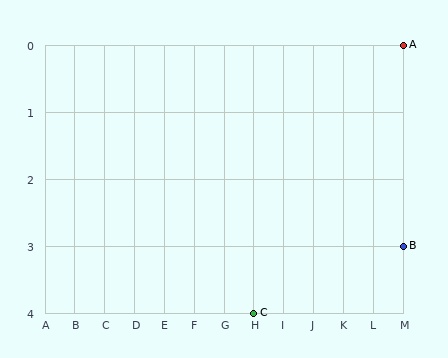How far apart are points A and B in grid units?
Points A and B are 3 rows apart.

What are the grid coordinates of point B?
Point B is at grid coordinates (M, 3).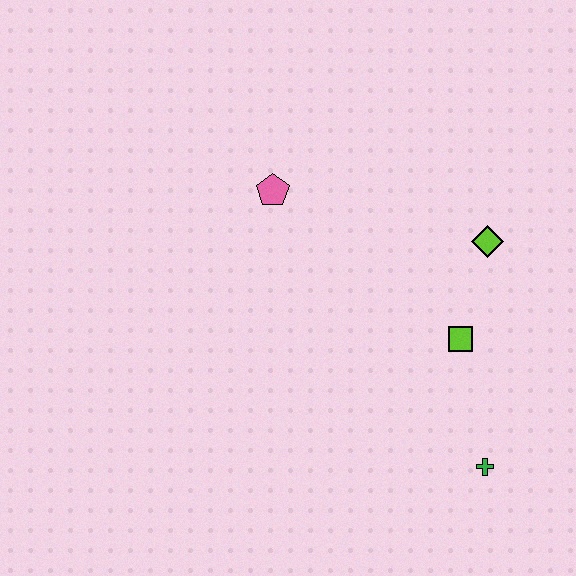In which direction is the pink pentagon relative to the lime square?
The pink pentagon is to the left of the lime square.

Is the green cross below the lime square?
Yes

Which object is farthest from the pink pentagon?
The green cross is farthest from the pink pentagon.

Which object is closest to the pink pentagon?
The lime diamond is closest to the pink pentagon.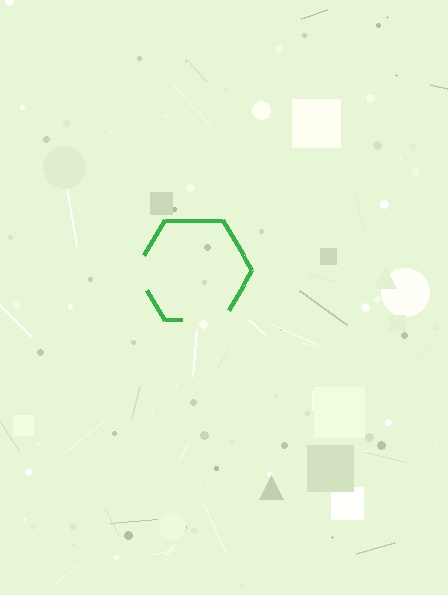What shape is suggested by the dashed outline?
The dashed outline suggests a hexagon.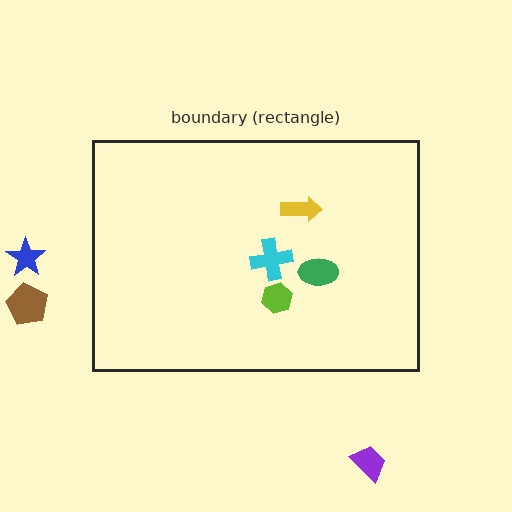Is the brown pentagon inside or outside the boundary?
Outside.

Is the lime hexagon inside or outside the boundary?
Inside.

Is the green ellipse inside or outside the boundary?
Inside.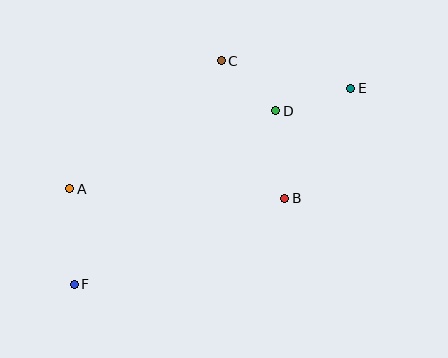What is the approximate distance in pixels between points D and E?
The distance between D and E is approximately 79 pixels.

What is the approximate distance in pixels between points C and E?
The distance between C and E is approximately 133 pixels.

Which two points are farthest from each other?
Points E and F are farthest from each other.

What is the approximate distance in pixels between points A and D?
The distance between A and D is approximately 220 pixels.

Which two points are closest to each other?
Points C and D are closest to each other.